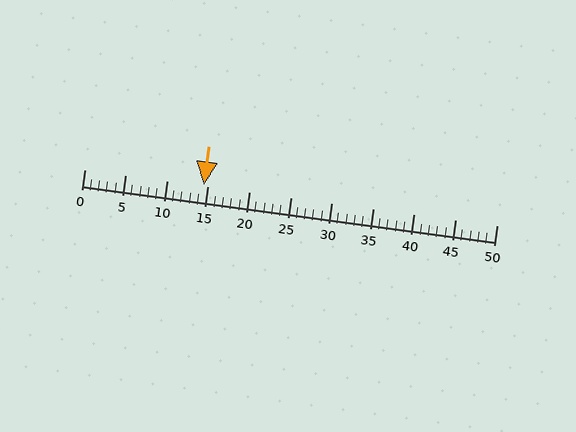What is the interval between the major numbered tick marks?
The major tick marks are spaced 5 units apart.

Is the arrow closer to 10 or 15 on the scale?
The arrow is closer to 15.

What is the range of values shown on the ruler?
The ruler shows values from 0 to 50.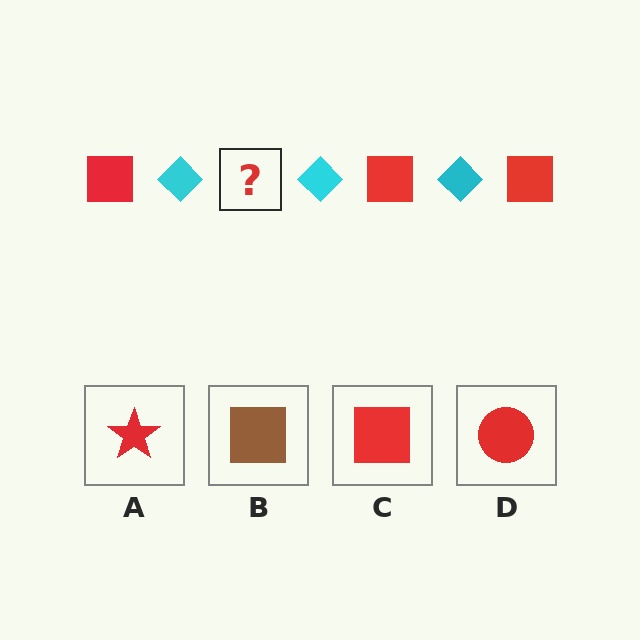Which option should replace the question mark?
Option C.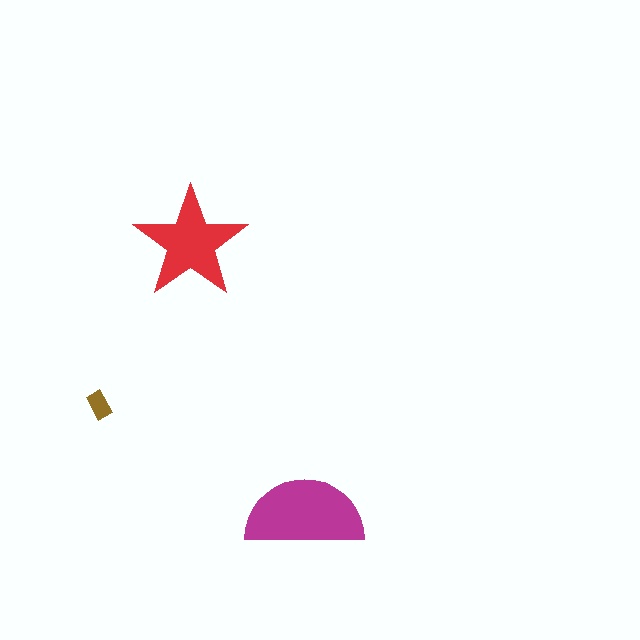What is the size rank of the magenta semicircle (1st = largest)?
1st.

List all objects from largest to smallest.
The magenta semicircle, the red star, the brown rectangle.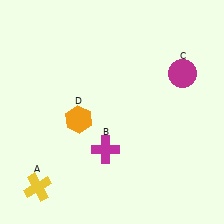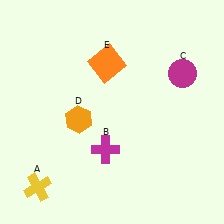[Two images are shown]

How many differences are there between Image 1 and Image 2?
There is 1 difference between the two images.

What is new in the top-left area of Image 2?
An orange square (E) was added in the top-left area of Image 2.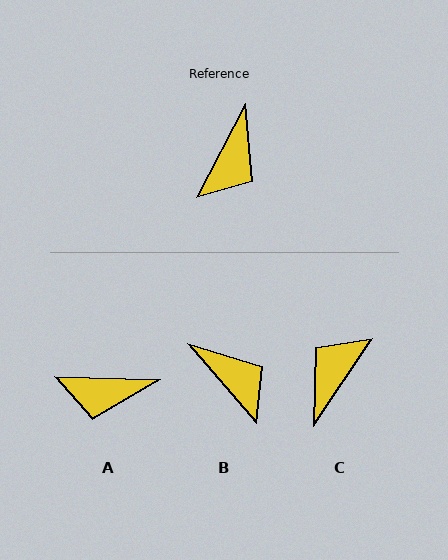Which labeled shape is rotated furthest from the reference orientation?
C, about 174 degrees away.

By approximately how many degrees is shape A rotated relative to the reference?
Approximately 65 degrees clockwise.